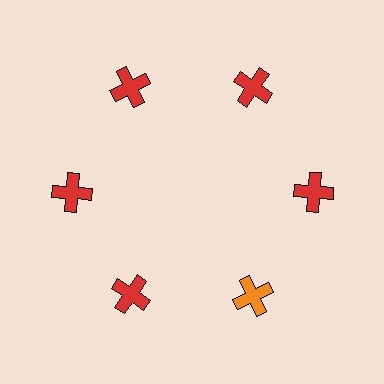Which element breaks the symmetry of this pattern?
The orange cross at roughly the 5 o'clock position breaks the symmetry. All other shapes are red crosses.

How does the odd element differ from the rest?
It has a different color: orange instead of red.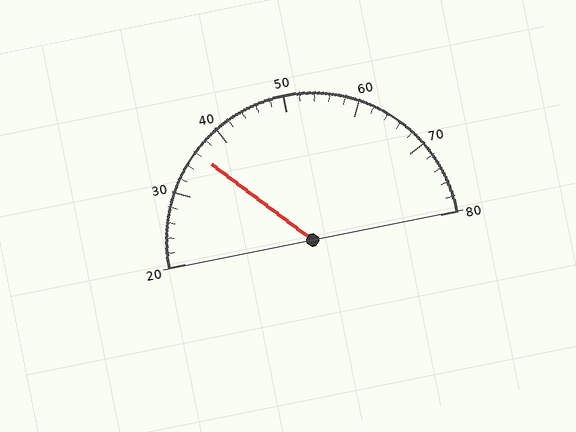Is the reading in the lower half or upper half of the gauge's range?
The reading is in the lower half of the range (20 to 80).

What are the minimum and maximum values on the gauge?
The gauge ranges from 20 to 80.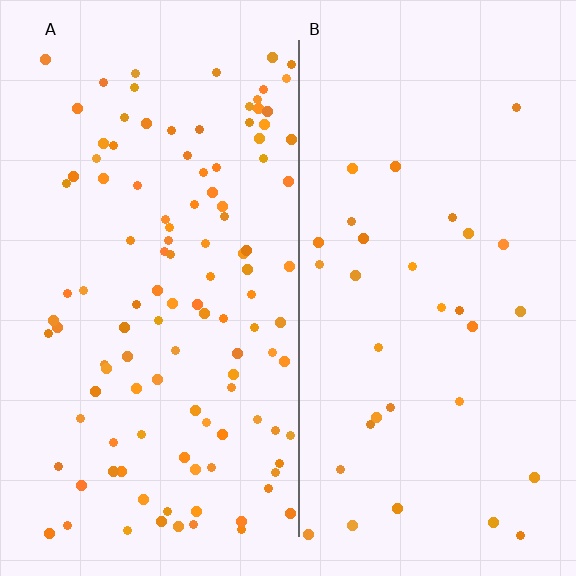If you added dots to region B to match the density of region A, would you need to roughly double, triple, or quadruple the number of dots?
Approximately quadruple.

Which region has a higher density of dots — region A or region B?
A (the left).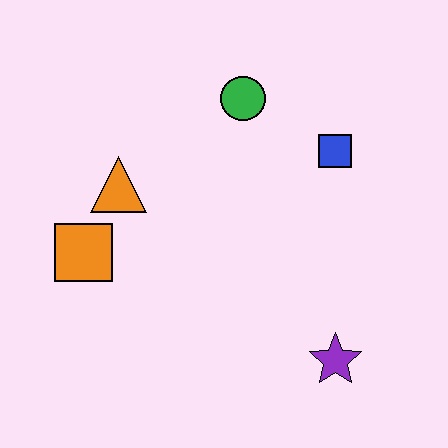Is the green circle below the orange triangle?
No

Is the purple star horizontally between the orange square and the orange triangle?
No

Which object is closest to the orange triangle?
The orange square is closest to the orange triangle.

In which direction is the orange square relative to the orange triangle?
The orange square is below the orange triangle.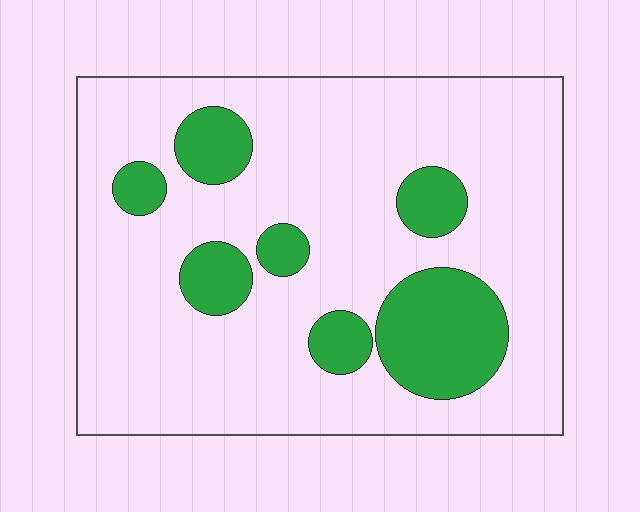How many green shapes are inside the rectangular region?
7.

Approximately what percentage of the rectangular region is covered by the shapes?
Approximately 20%.